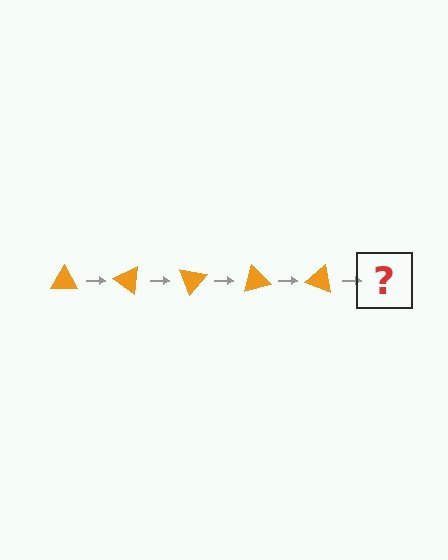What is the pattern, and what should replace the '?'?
The pattern is that the triangle rotates 35 degrees each step. The '?' should be an orange triangle rotated 175 degrees.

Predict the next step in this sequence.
The next step is an orange triangle rotated 175 degrees.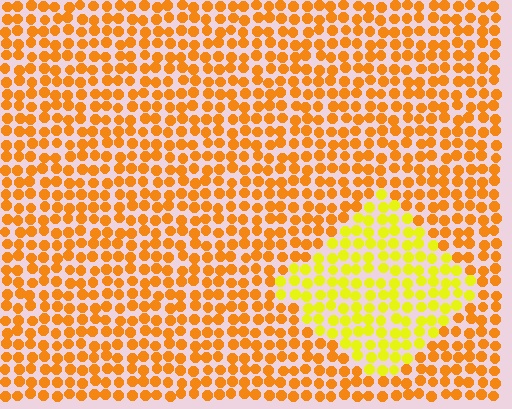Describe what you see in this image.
The image is filled with small orange elements in a uniform arrangement. A diamond-shaped region is visible where the elements are tinted to a slightly different hue, forming a subtle color boundary.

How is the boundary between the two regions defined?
The boundary is defined purely by a slight shift in hue (about 33 degrees). Spacing, size, and orientation are identical on both sides.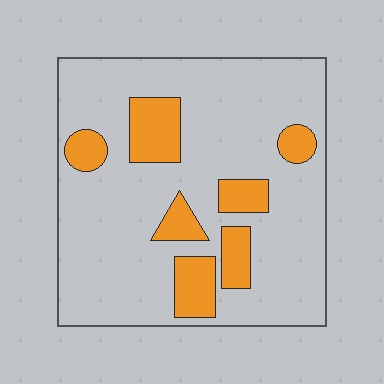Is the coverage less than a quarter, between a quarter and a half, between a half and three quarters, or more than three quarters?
Less than a quarter.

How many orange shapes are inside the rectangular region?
7.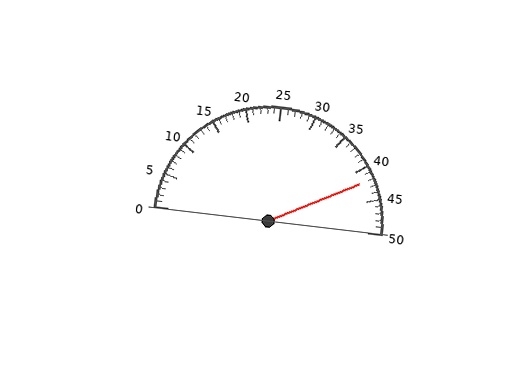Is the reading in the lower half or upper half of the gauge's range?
The reading is in the upper half of the range (0 to 50).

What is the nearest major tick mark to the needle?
The nearest major tick mark is 40.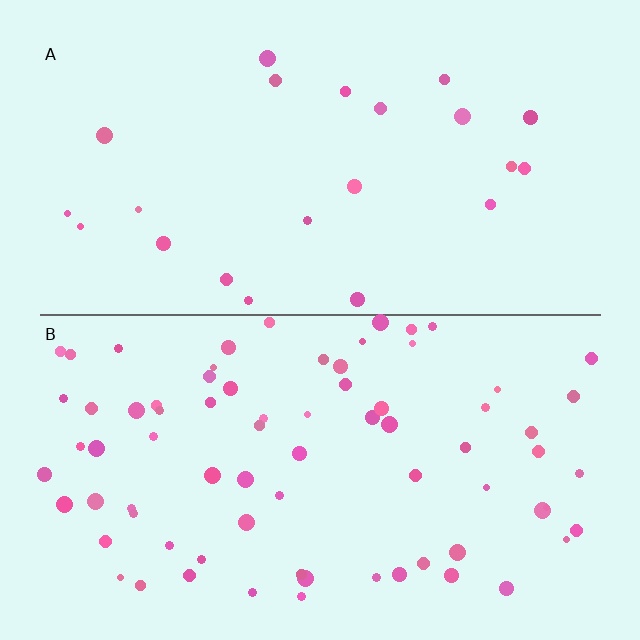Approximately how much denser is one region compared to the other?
Approximately 3.4× — region B over region A.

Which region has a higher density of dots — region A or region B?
B (the bottom).